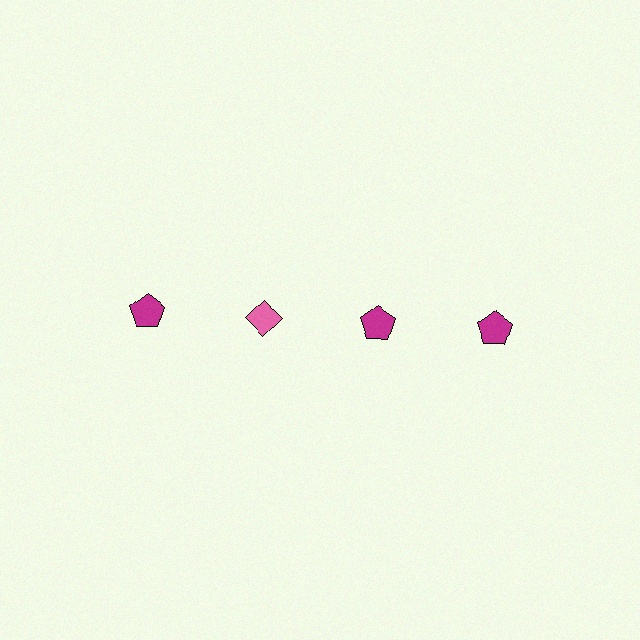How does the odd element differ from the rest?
It differs in both color (pink instead of magenta) and shape (diamond instead of pentagon).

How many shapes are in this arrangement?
There are 4 shapes arranged in a grid pattern.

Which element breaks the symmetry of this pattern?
The pink diamond in the top row, second from left column breaks the symmetry. All other shapes are magenta pentagons.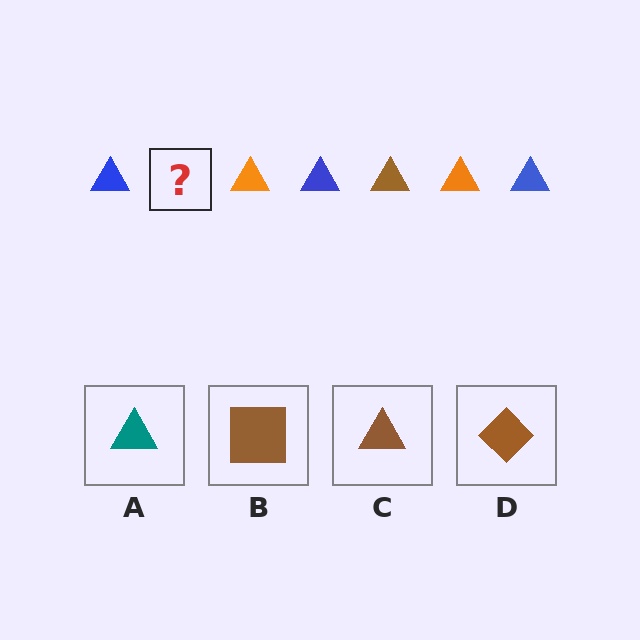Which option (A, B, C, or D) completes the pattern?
C.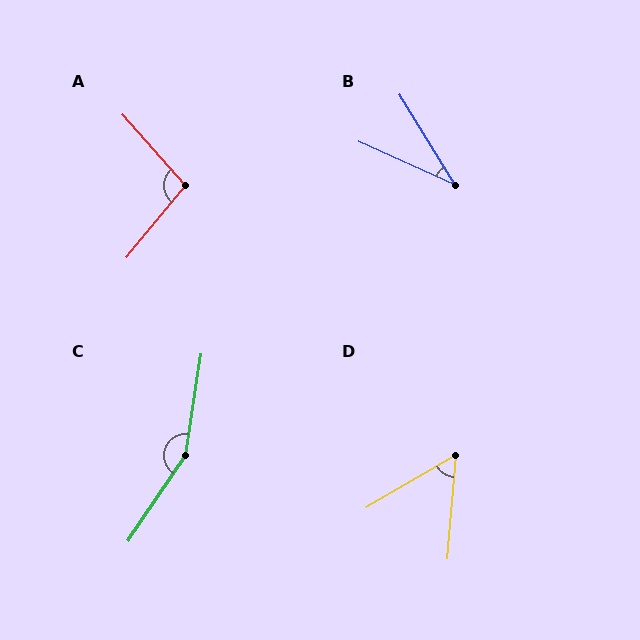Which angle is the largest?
C, at approximately 155 degrees.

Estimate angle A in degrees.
Approximately 99 degrees.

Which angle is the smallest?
B, at approximately 34 degrees.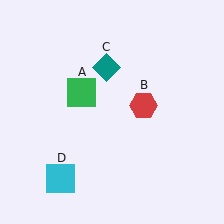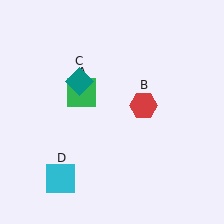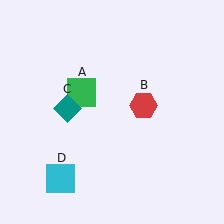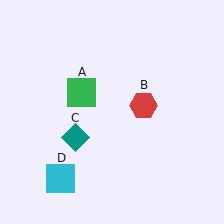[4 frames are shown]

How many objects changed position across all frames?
1 object changed position: teal diamond (object C).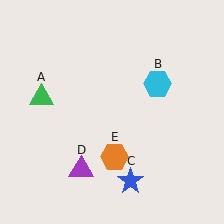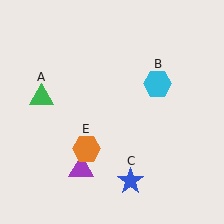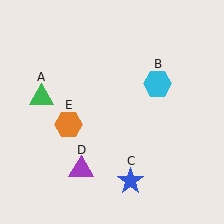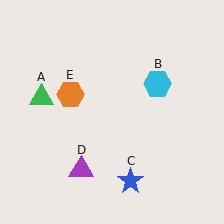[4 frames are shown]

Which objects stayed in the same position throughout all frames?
Green triangle (object A) and cyan hexagon (object B) and blue star (object C) and purple triangle (object D) remained stationary.